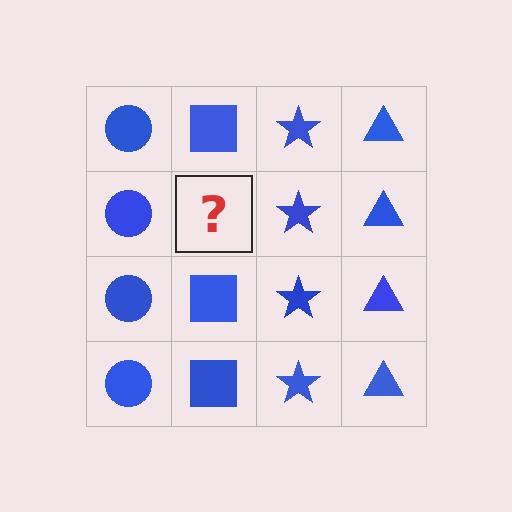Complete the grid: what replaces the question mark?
The question mark should be replaced with a blue square.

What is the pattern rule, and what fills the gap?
The rule is that each column has a consistent shape. The gap should be filled with a blue square.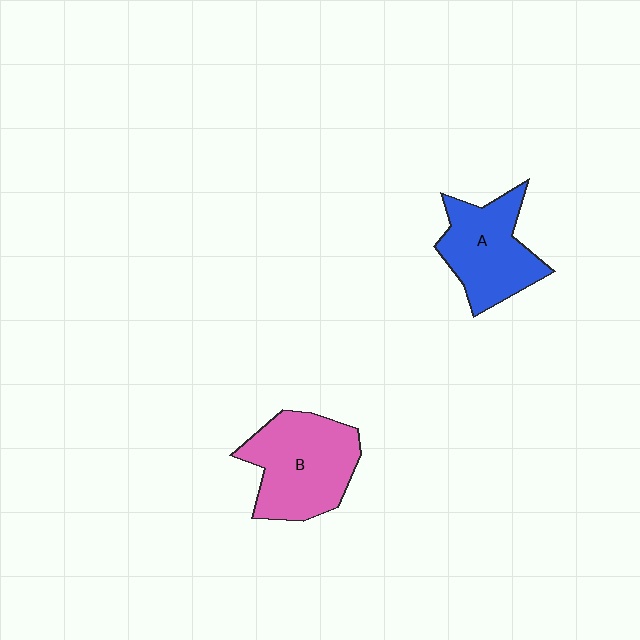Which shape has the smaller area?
Shape A (blue).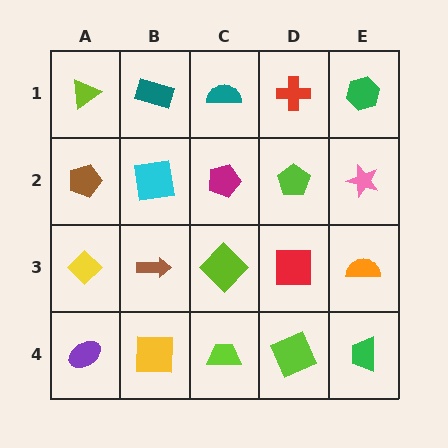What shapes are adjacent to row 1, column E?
A pink star (row 2, column E), a red cross (row 1, column D).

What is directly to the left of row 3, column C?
A brown arrow.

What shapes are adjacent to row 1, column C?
A magenta pentagon (row 2, column C), a teal rectangle (row 1, column B), a red cross (row 1, column D).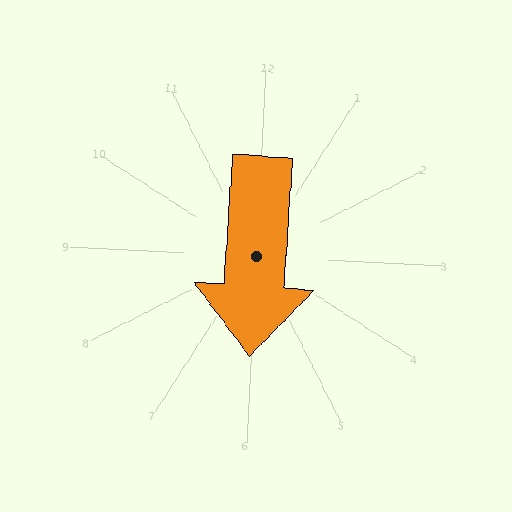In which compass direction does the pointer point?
South.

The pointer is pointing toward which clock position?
Roughly 6 o'clock.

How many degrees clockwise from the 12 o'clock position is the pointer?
Approximately 181 degrees.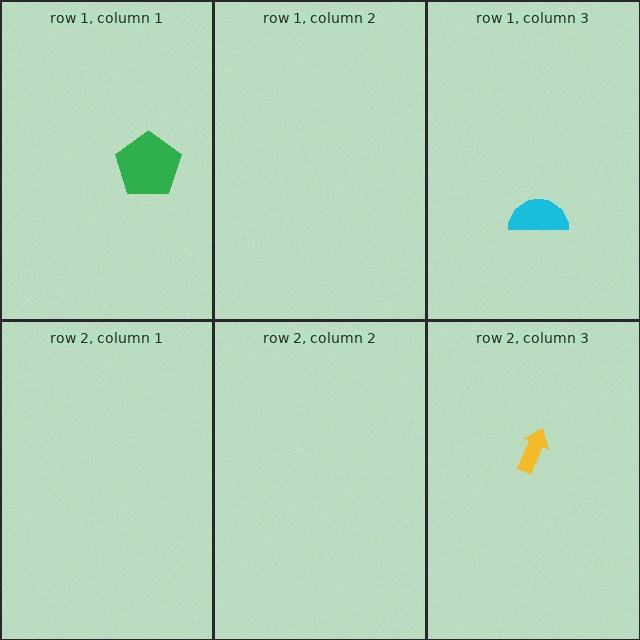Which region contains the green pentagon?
The row 1, column 1 region.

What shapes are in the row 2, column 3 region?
The yellow arrow.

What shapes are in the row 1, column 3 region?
The cyan semicircle.